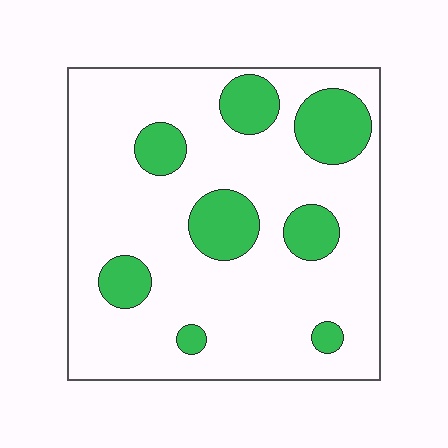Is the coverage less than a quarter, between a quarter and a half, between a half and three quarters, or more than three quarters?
Less than a quarter.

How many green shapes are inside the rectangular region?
8.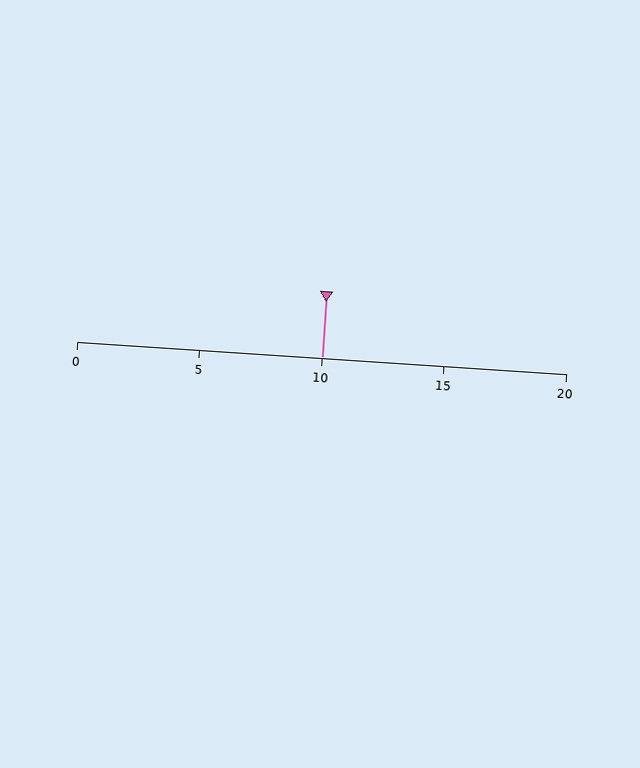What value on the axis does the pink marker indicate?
The marker indicates approximately 10.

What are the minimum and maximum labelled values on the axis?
The axis runs from 0 to 20.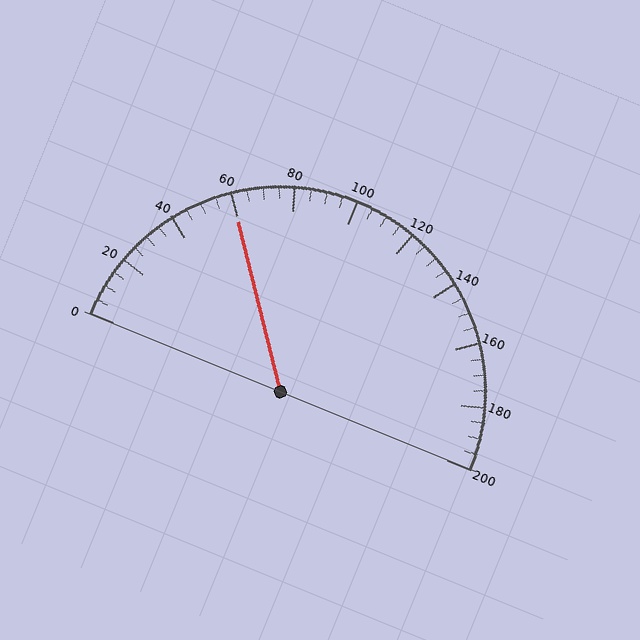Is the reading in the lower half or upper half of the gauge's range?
The reading is in the lower half of the range (0 to 200).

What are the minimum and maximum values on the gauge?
The gauge ranges from 0 to 200.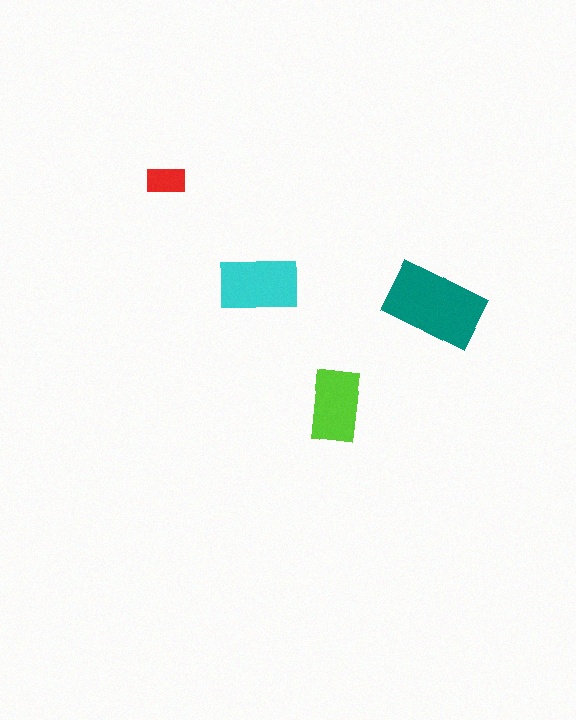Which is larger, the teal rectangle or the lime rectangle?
The teal one.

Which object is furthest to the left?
The red rectangle is leftmost.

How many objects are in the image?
There are 4 objects in the image.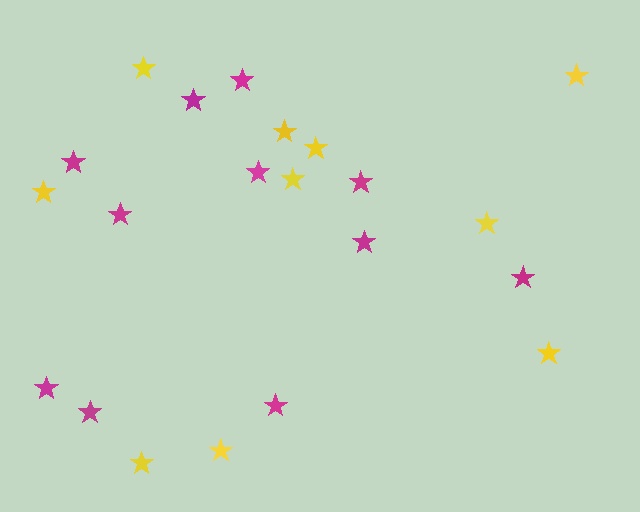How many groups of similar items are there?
There are 2 groups: one group of magenta stars (11) and one group of yellow stars (10).